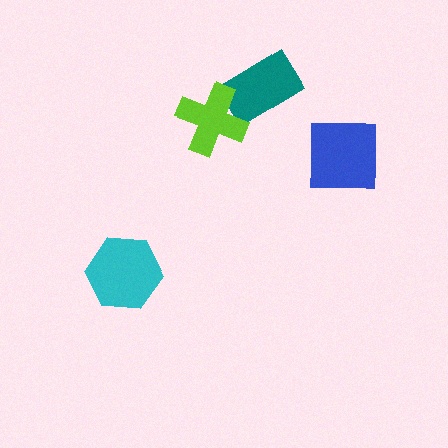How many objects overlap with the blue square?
0 objects overlap with the blue square.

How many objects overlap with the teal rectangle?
1 object overlaps with the teal rectangle.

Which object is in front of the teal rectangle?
The lime cross is in front of the teal rectangle.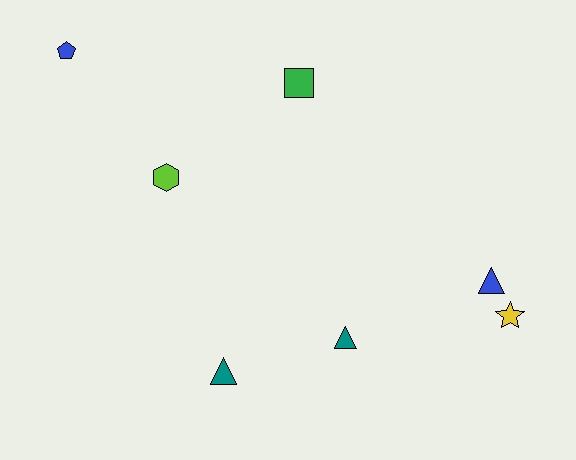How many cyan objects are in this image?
There are no cyan objects.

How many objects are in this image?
There are 7 objects.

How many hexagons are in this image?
There is 1 hexagon.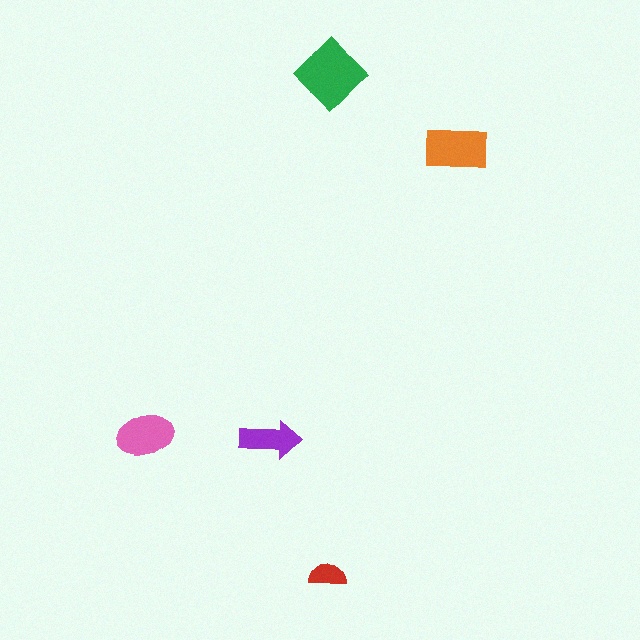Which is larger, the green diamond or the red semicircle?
The green diamond.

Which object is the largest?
The green diamond.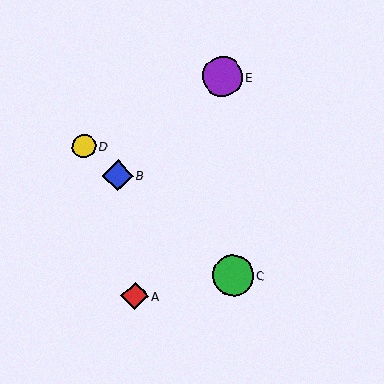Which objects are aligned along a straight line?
Objects B, C, D are aligned along a straight line.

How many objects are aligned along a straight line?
3 objects (B, C, D) are aligned along a straight line.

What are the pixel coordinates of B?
Object B is at (118, 175).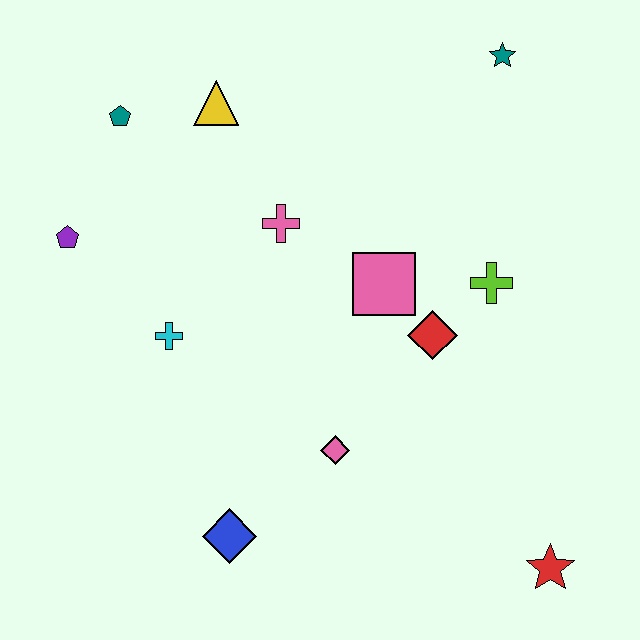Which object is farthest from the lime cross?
The purple pentagon is farthest from the lime cross.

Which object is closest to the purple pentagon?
The teal pentagon is closest to the purple pentagon.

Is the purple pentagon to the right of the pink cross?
No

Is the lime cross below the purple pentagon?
Yes